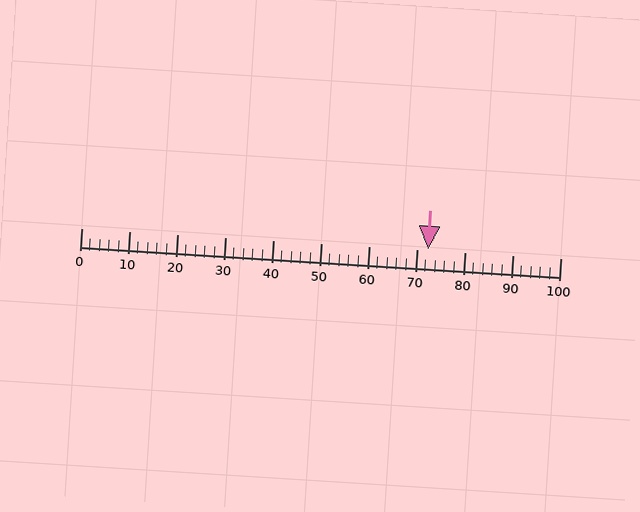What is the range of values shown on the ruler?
The ruler shows values from 0 to 100.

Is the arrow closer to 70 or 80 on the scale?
The arrow is closer to 70.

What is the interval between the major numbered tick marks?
The major tick marks are spaced 10 units apart.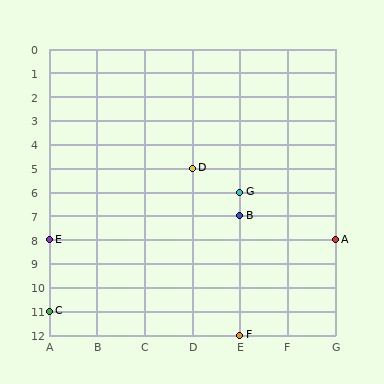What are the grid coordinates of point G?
Point G is at grid coordinates (E, 6).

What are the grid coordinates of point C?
Point C is at grid coordinates (A, 11).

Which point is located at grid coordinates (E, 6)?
Point G is at (E, 6).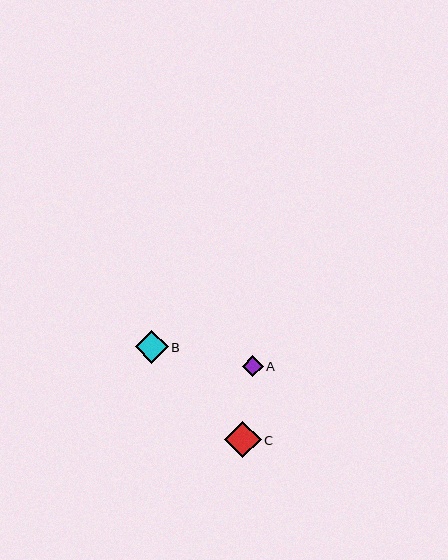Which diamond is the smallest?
Diamond A is the smallest with a size of approximately 21 pixels.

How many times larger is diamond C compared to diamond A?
Diamond C is approximately 1.7 times the size of diamond A.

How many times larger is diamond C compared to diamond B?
Diamond C is approximately 1.1 times the size of diamond B.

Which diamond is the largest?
Diamond C is the largest with a size of approximately 36 pixels.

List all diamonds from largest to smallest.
From largest to smallest: C, B, A.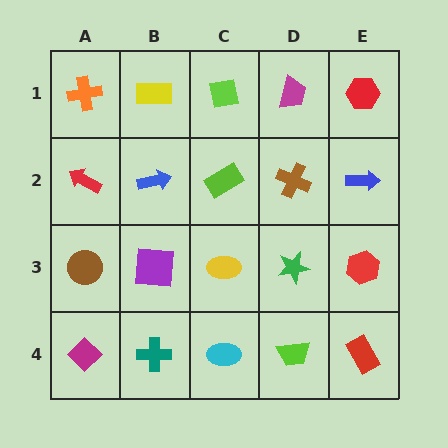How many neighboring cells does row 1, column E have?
2.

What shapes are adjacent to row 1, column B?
A blue arrow (row 2, column B), an orange cross (row 1, column A), a lime square (row 1, column C).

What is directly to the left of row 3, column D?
A yellow ellipse.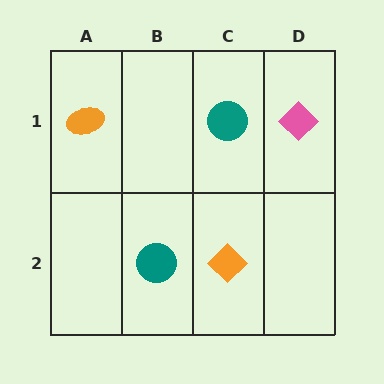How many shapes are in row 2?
2 shapes.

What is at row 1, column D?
A pink diamond.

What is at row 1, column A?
An orange ellipse.